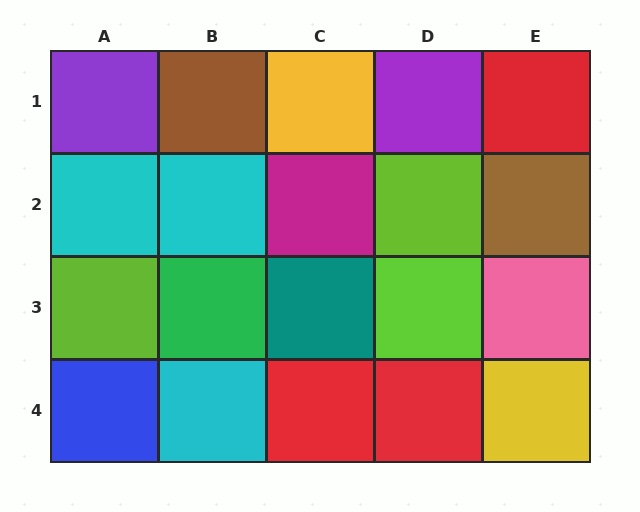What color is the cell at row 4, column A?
Blue.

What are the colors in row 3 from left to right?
Lime, green, teal, lime, pink.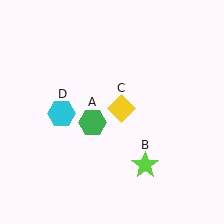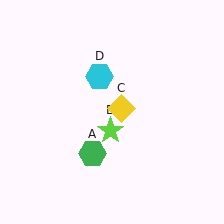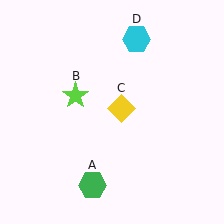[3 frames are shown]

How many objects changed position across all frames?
3 objects changed position: green hexagon (object A), lime star (object B), cyan hexagon (object D).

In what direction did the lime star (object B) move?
The lime star (object B) moved up and to the left.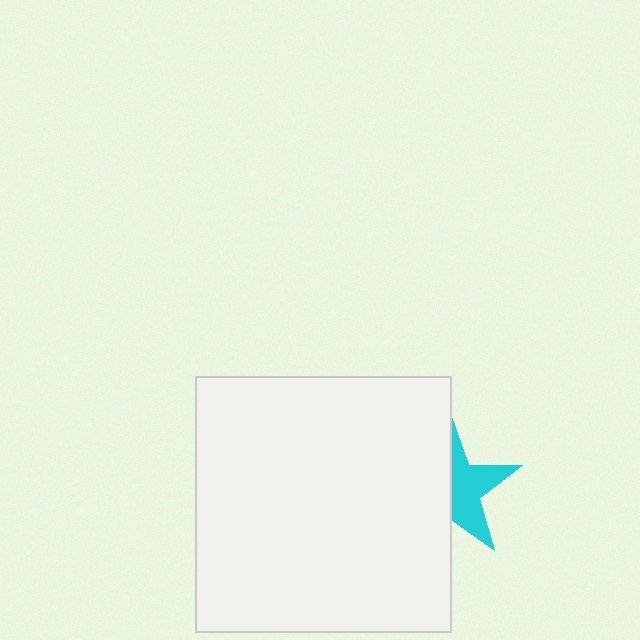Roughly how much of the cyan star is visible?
About half of it is visible (roughly 48%).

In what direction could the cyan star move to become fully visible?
The cyan star could move right. That would shift it out from behind the white square entirely.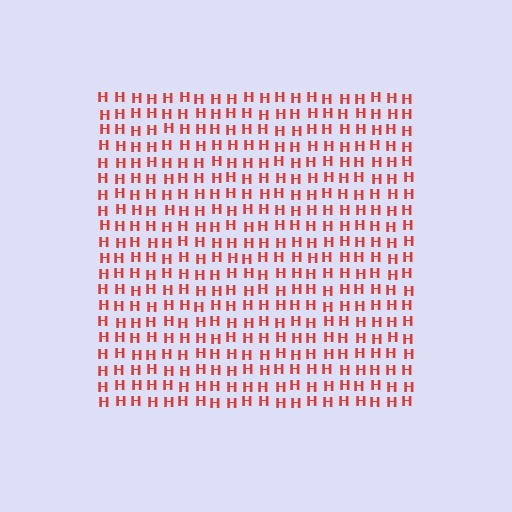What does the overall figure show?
The overall figure shows a square.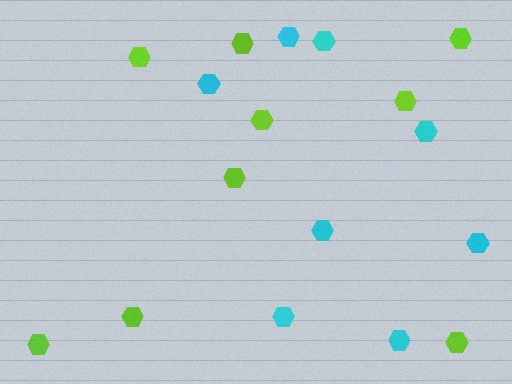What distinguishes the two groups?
There are 2 groups: one group of cyan hexagons (8) and one group of lime hexagons (9).